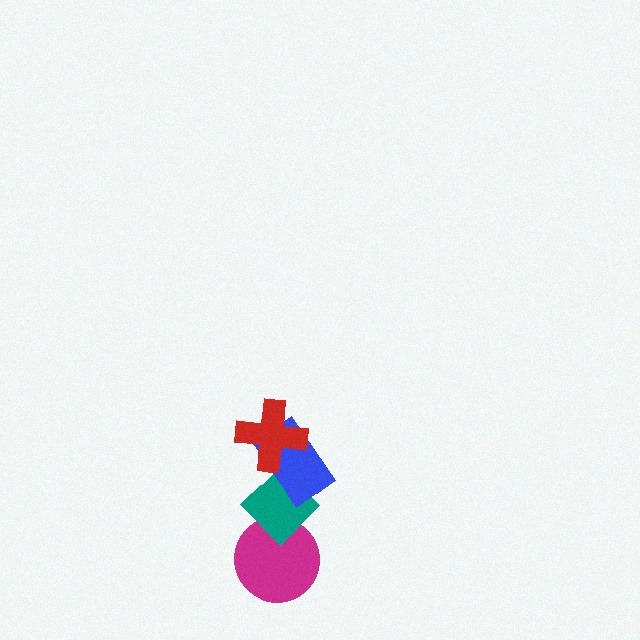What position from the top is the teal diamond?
The teal diamond is 3rd from the top.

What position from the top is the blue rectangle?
The blue rectangle is 2nd from the top.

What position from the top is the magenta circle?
The magenta circle is 4th from the top.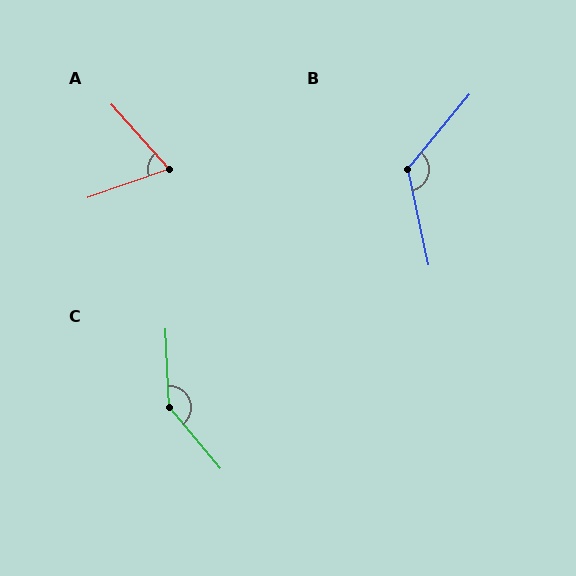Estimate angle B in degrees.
Approximately 129 degrees.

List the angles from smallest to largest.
A (67°), B (129°), C (142°).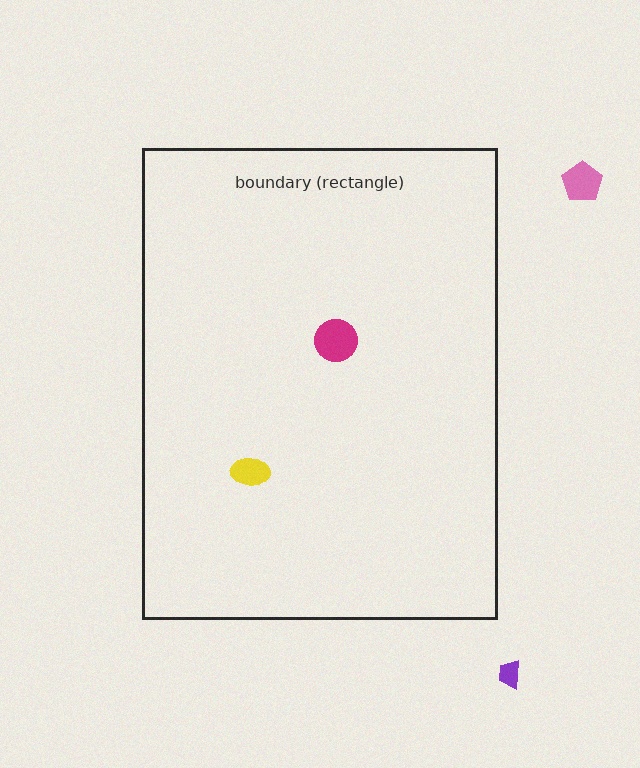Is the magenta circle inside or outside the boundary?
Inside.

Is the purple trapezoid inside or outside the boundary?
Outside.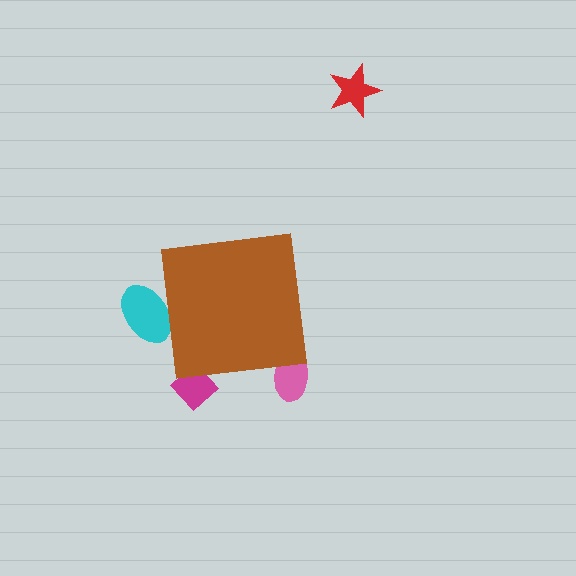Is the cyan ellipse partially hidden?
Yes, the cyan ellipse is partially hidden behind the brown square.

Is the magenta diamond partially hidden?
Yes, the magenta diamond is partially hidden behind the brown square.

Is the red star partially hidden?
No, the red star is fully visible.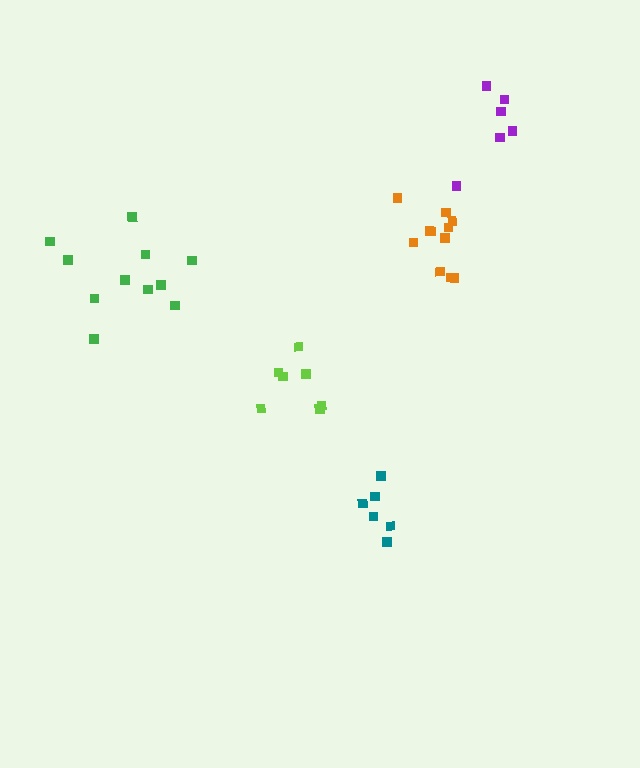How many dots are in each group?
Group 1: 7 dots, Group 2: 6 dots, Group 3: 6 dots, Group 4: 11 dots, Group 5: 11 dots (41 total).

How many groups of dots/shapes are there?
There are 5 groups.